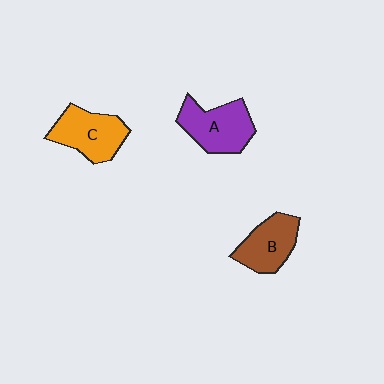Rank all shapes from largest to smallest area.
From largest to smallest: A (purple), C (orange), B (brown).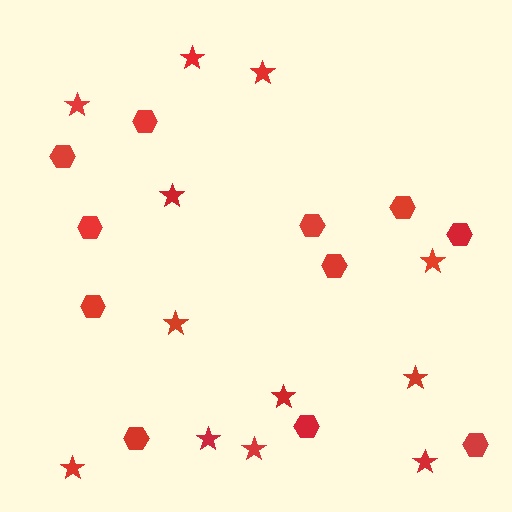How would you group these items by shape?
There are 2 groups: one group of stars (12) and one group of hexagons (11).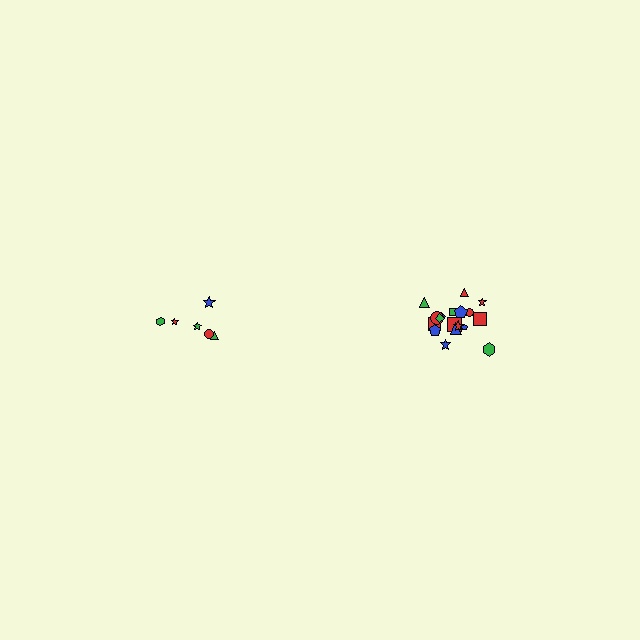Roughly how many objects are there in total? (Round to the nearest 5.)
Roughly 25 objects in total.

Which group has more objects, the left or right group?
The right group.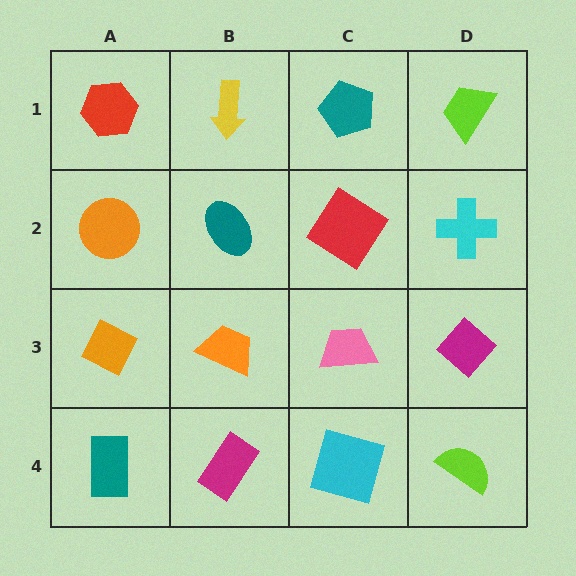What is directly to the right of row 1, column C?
A lime trapezoid.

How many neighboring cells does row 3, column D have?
3.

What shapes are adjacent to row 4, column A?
An orange diamond (row 3, column A), a magenta rectangle (row 4, column B).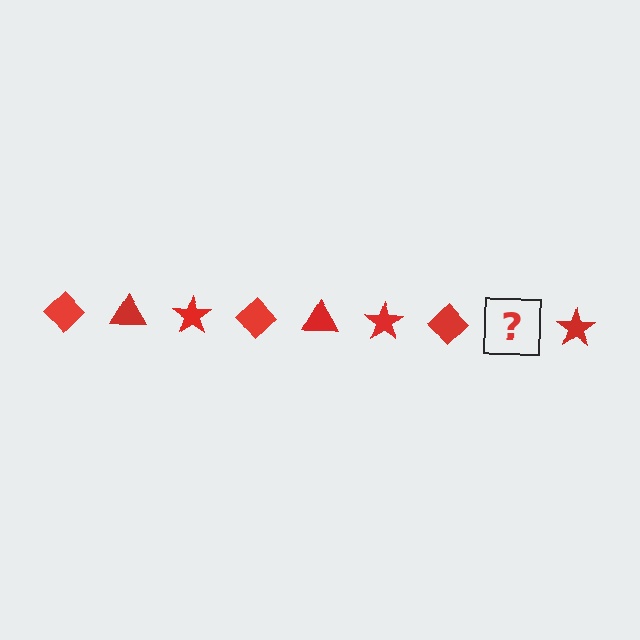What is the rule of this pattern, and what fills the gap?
The rule is that the pattern cycles through diamond, triangle, star shapes in red. The gap should be filled with a red triangle.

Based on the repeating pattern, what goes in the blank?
The blank should be a red triangle.